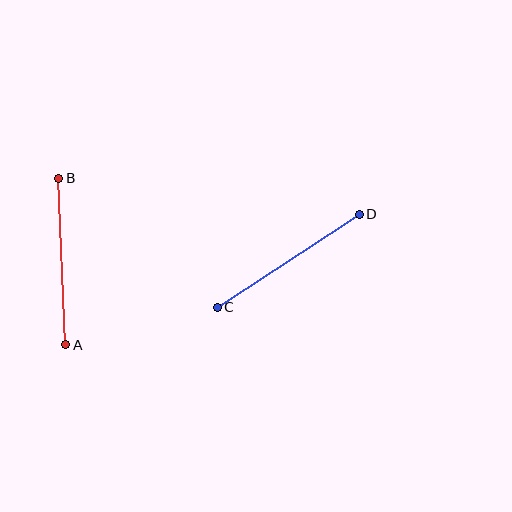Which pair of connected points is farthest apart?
Points C and D are farthest apart.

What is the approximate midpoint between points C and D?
The midpoint is at approximately (288, 261) pixels.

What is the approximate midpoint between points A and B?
The midpoint is at approximately (62, 262) pixels.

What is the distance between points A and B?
The distance is approximately 167 pixels.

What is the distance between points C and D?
The distance is approximately 170 pixels.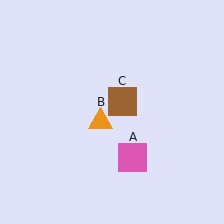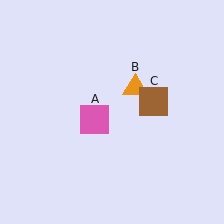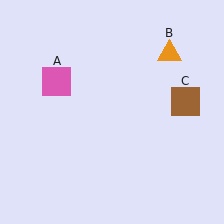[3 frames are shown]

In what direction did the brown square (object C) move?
The brown square (object C) moved right.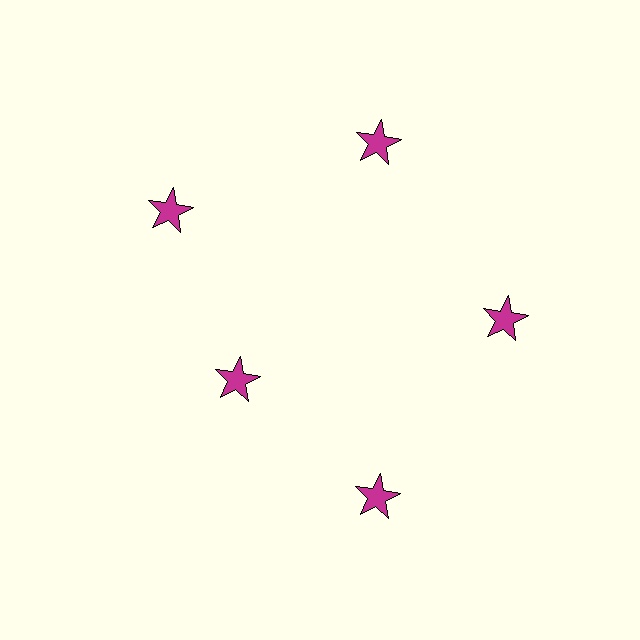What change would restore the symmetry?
The symmetry would be restored by moving it outward, back onto the ring so that all 5 stars sit at equal angles and equal distance from the center.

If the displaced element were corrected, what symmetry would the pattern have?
It would have 5-fold rotational symmetry — the pattern would map onto itself every 72 degrees.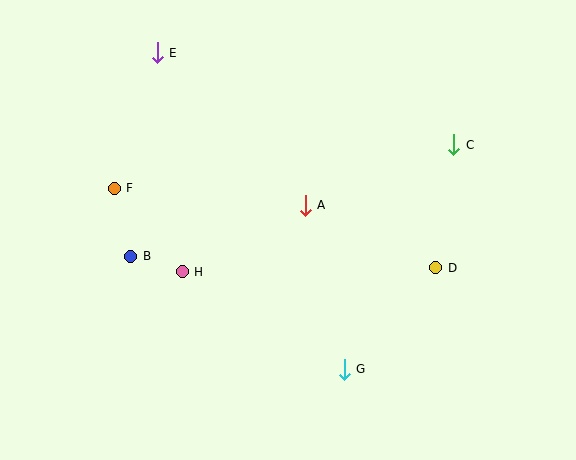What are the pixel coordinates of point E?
Point E is at (157, 53).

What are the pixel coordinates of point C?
Point C is at (454, 145).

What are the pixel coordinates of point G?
Point G is at (344, 369).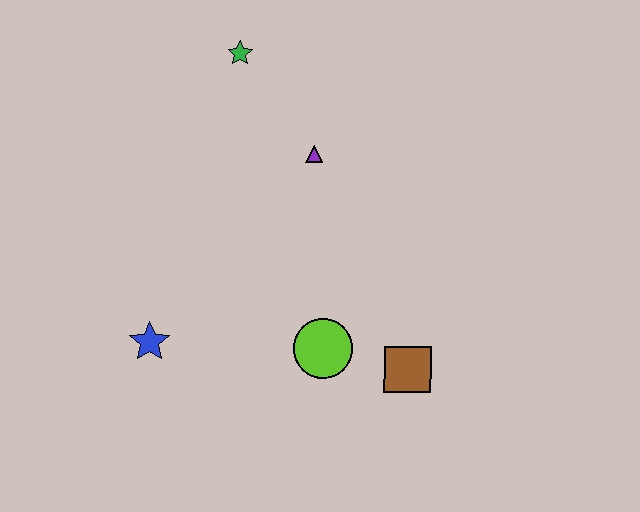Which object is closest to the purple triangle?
The green star is closest to the purple triangle.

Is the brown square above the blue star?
No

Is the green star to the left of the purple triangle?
Yes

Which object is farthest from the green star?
The brown square is farthest from the green star.